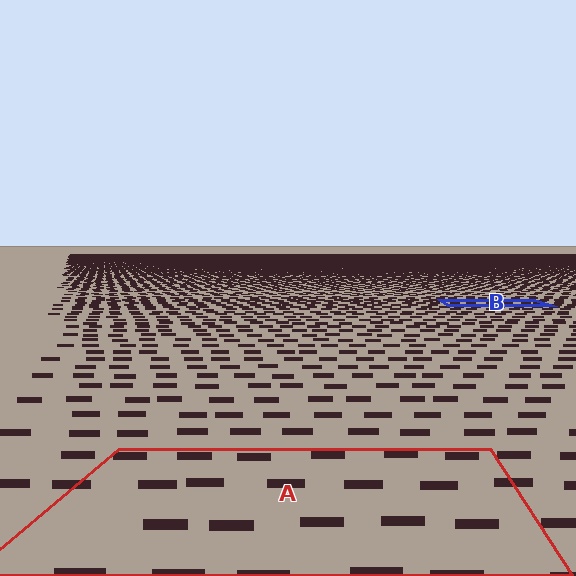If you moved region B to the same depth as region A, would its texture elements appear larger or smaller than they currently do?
They would appear larger. At a closer depth, the same texture elements are projected at a bigger on-screen size.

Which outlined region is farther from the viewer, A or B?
Region B is farther from the viewer — the texture elements inside it appear smaller and more densely packed.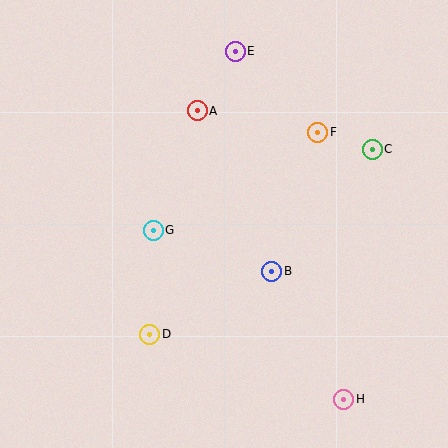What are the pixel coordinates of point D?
Point D is at (150, 334).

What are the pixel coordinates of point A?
Point A is at (197, 111).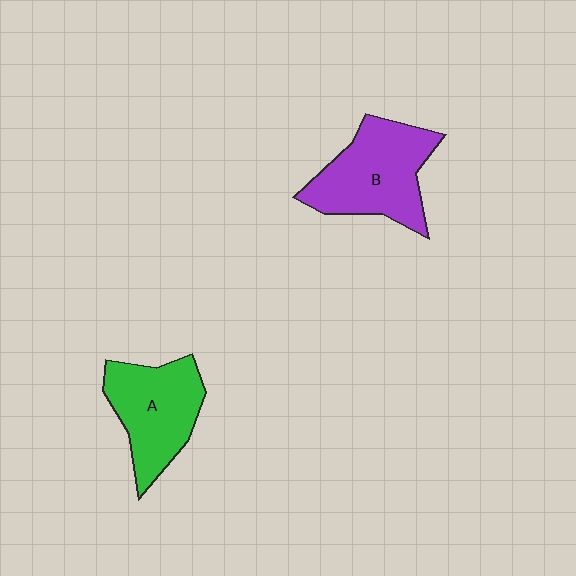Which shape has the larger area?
Shape B (purple).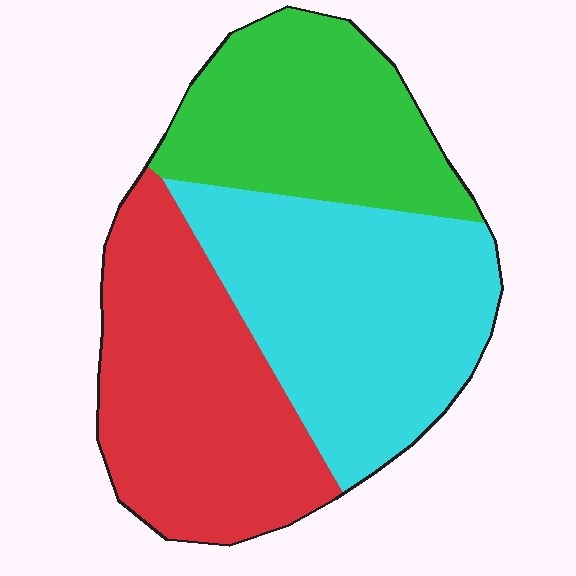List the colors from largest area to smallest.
From largest to smallest: cyan, red, green.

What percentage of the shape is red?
Red takes up about one third (1/3) of the shape.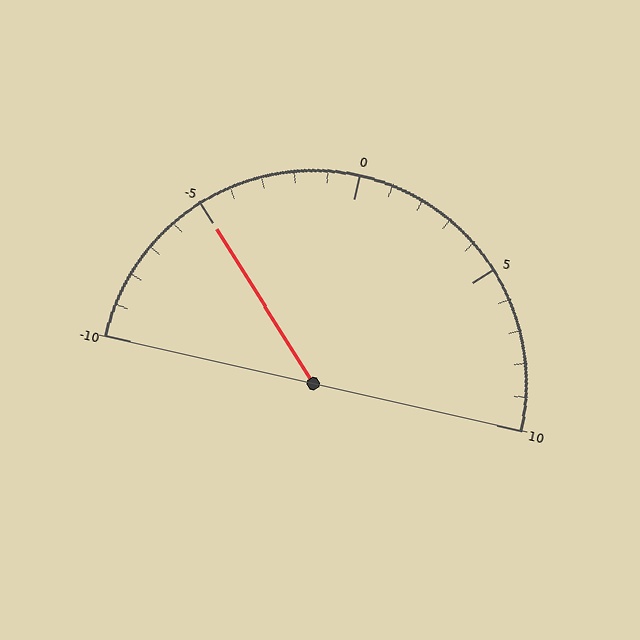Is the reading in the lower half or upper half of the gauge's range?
The reading is in the lower half of the range (-10 to 10).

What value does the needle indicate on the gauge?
The needle indicates approximately -5.